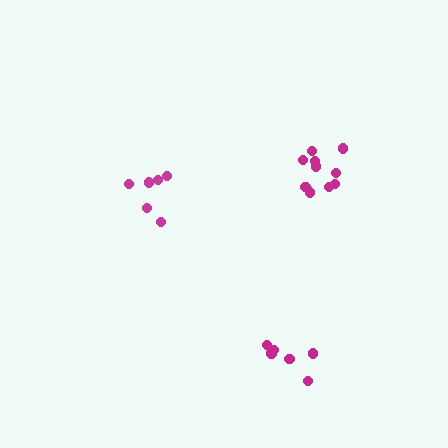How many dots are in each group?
Group 1: 6 dots, Group 2: 11 dots, Group 3: 6 dots (23 total).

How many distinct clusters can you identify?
There are 3 distinct clusters.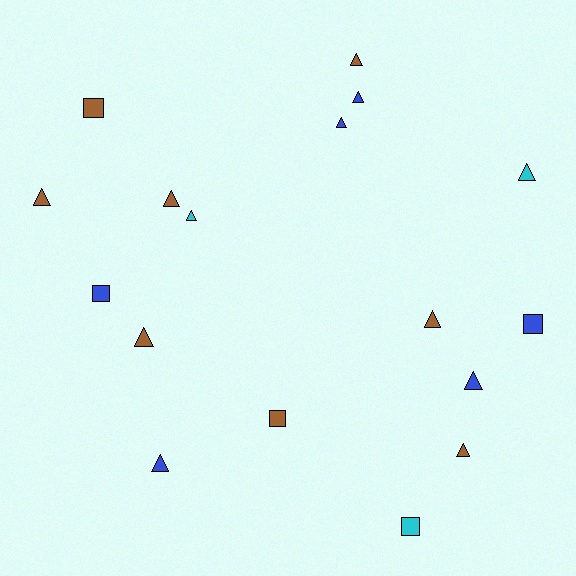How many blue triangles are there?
There are 4 blue triangles.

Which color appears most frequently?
Brown, with 8 objects.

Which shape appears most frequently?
Triangle, with 12 objects.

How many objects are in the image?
There are 17 objects.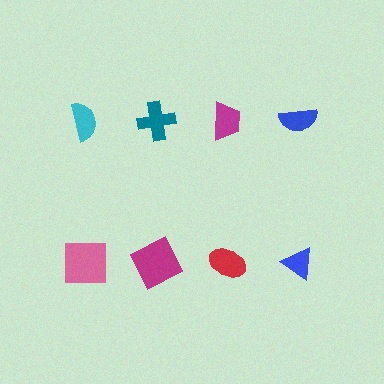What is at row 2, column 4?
A blue triangle.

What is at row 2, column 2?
A magenta square.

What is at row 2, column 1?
A pink square.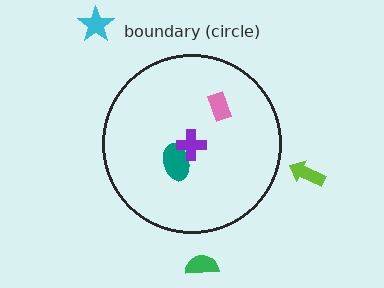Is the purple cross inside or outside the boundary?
Inside.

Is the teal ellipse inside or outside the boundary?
Inside.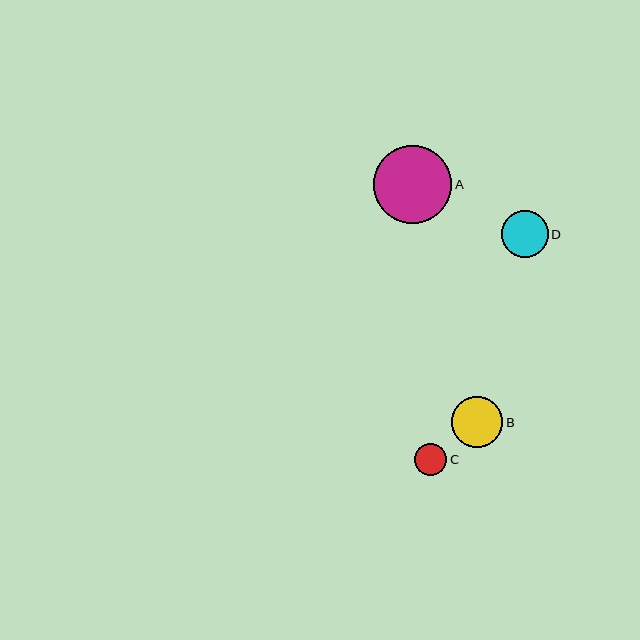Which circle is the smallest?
Circle C is the smallest with a size of approximately 32 pixels.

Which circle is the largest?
Circle A is the largest with a size of approximately 78 pixels.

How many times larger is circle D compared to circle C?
Circle D is approximately 1.5 times the size of circle C.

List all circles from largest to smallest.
From largest to smallest: A, B, D, C.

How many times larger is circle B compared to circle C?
Circle B is approximately 1.6 times the size of circle C.